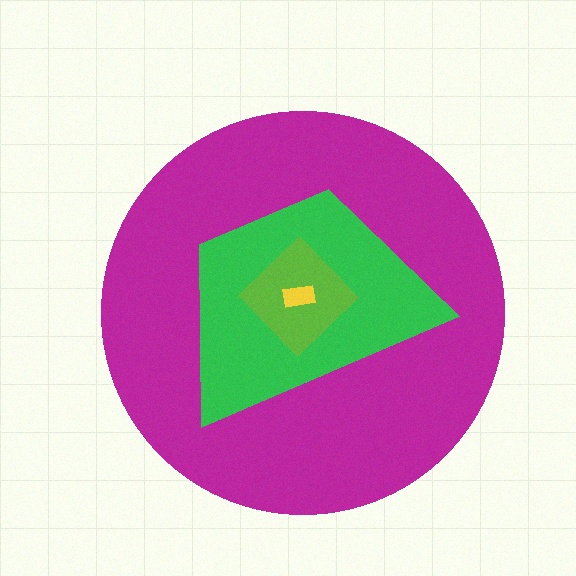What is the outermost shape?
The magenta circle.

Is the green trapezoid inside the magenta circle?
Yes.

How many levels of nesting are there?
4.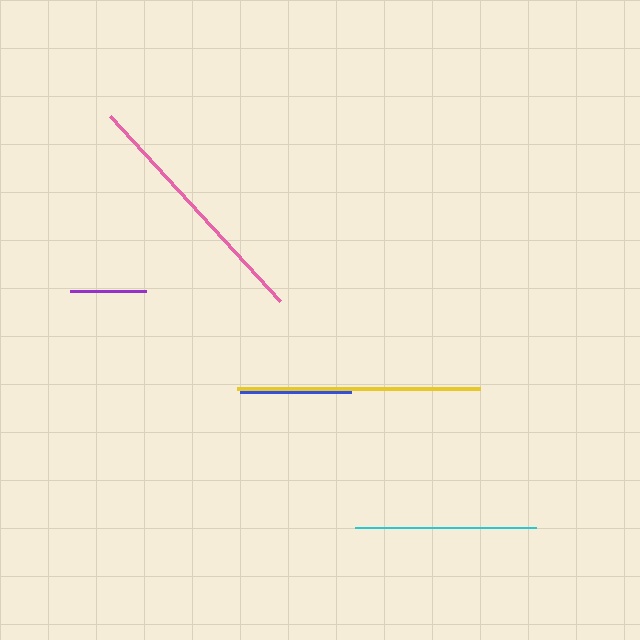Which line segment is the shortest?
The purple line is the shortest at approximately 76 pixels.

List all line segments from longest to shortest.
From longest to shortest: pink, yellow, cyan, blue, purple.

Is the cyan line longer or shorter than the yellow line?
The yellow line is longer than the cyan line.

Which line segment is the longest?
The pink line is the longest at approximately 251 pixels.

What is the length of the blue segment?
The blue segment is approximately 111 pixels long.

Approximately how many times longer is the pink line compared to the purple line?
The pink line is approximately 3.3 times the length of the purple line.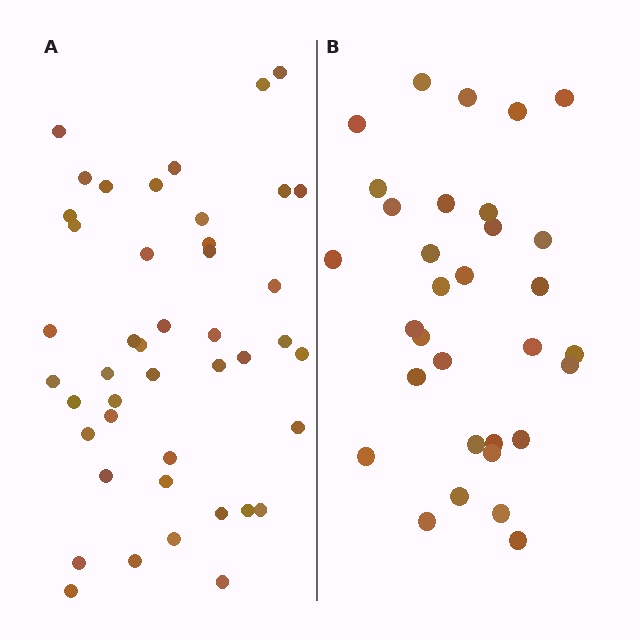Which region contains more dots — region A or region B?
Region A (the left region) has more dots.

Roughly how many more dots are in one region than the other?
Region A has roughly 12 or so more dots than region B.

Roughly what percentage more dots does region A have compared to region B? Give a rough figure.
About 40% more.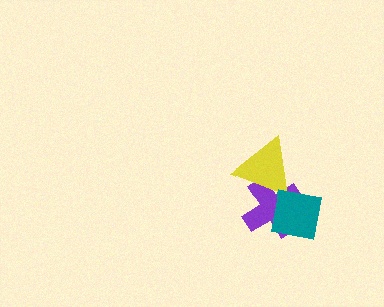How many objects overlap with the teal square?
2 objects overlap with the teal square.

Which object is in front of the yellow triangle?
The teal square is in front of the yellow triangle.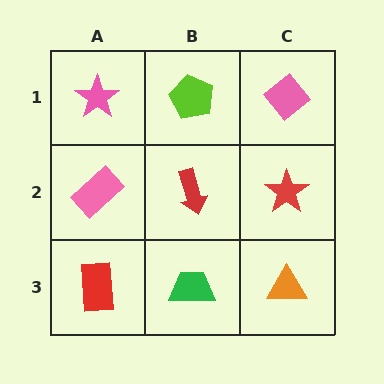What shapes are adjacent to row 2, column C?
A pink diamond (row 1, column C), an orange triangle (row 3, column C), a red arrow (row 2, column B).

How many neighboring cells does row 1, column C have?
2.